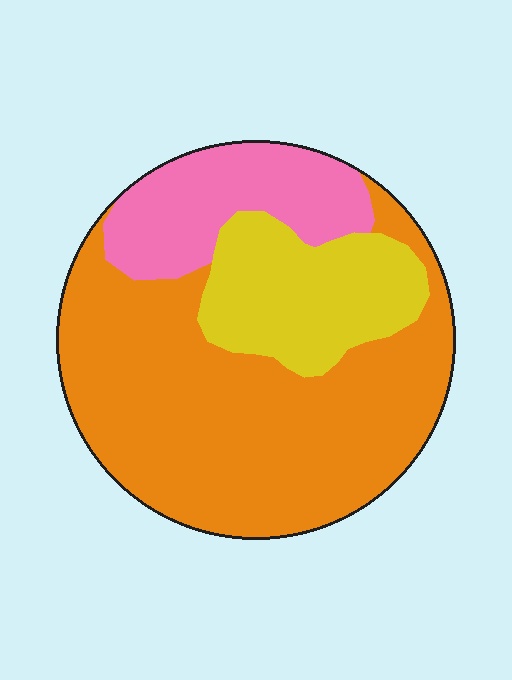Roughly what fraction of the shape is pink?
Pink takes up about one fifth (1/5) of the shape.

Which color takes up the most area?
Orange, at roughly 60%.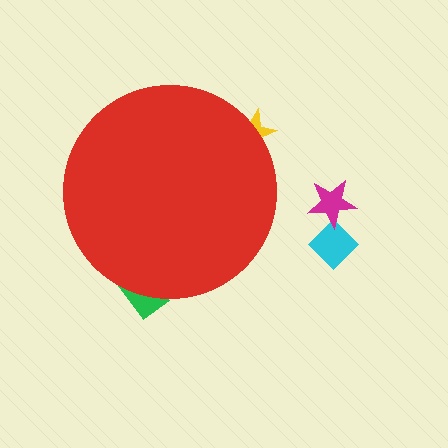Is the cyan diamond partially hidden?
No, the cyan diamond is fully visible.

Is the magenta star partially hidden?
No, the magenta star is fully visible.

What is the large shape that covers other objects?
A red circle.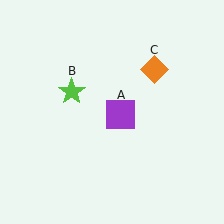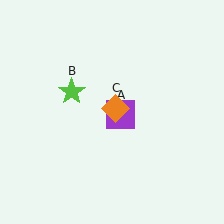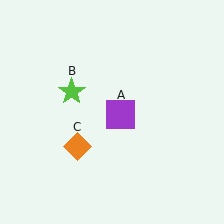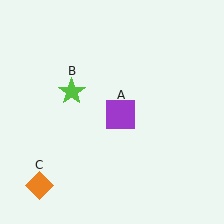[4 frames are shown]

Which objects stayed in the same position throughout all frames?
Purple square (object A) and lime star (object B) remained stationary.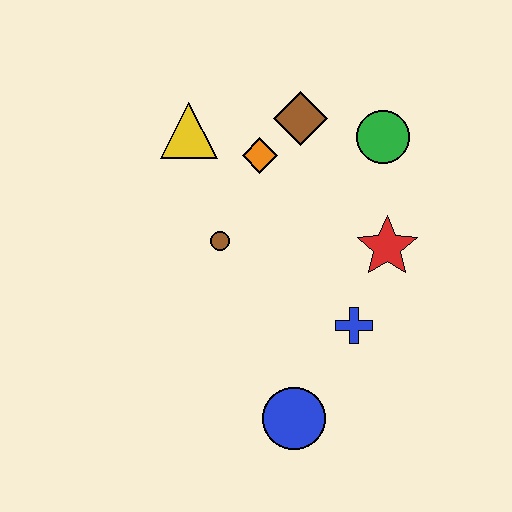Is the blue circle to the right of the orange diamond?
Yes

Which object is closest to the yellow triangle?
The orange diamond is closest to the yellow triangle.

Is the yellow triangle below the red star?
No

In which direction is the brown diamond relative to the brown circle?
The brown diamond is above the brown circle.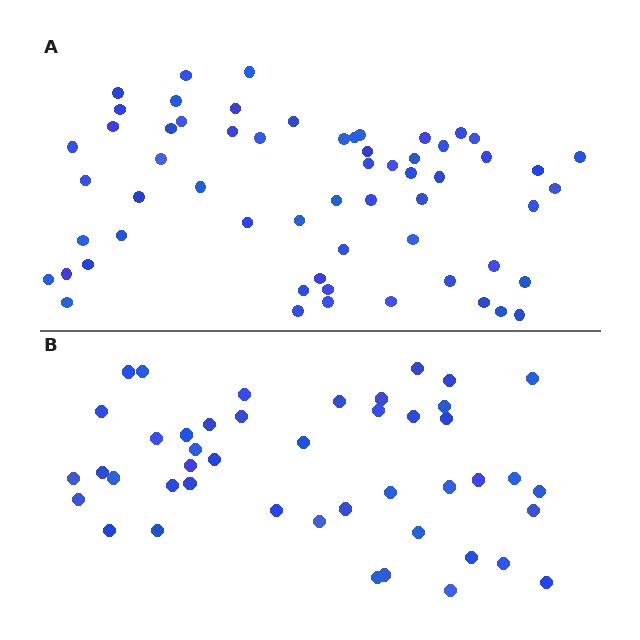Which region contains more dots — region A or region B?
Region A (the top region) has more dots.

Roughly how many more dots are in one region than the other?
Region A has approximately 15 more dots than region B.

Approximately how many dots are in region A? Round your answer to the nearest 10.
About 60 dots.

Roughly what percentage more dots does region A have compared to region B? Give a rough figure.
About 35% more.